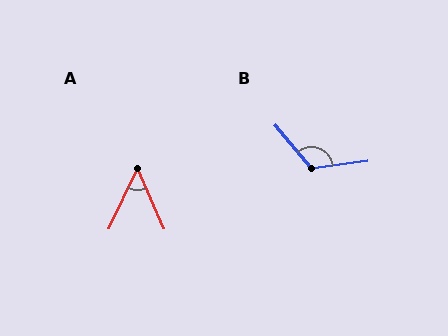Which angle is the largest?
B, at approximately 122 degrees.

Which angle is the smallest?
A, at approximately 49 degrees.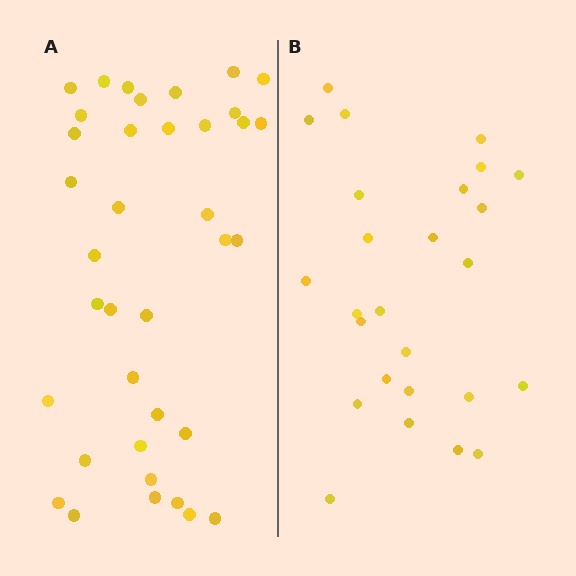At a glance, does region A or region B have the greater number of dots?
Region A (the left region) has more dots.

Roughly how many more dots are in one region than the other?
Region A has roughly 12 or so more dots than region B.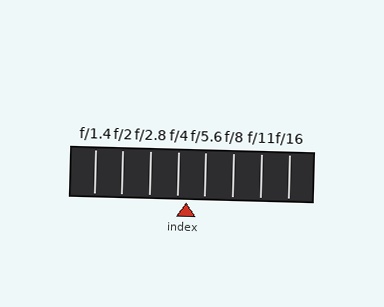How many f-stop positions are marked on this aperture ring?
There are 8 f-stop positions marked.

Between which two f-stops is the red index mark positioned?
The index mark is between f/4 and f/5.6.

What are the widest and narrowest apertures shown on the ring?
The widest aperture shown is f/1.4 and the narrowest is f/16.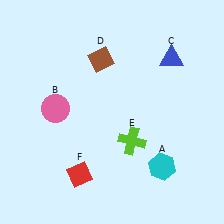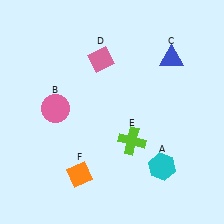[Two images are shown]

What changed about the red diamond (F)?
In Image 1, F is red. In Image 2, it changed to orange.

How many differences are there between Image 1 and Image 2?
There are 2 differences between the two images.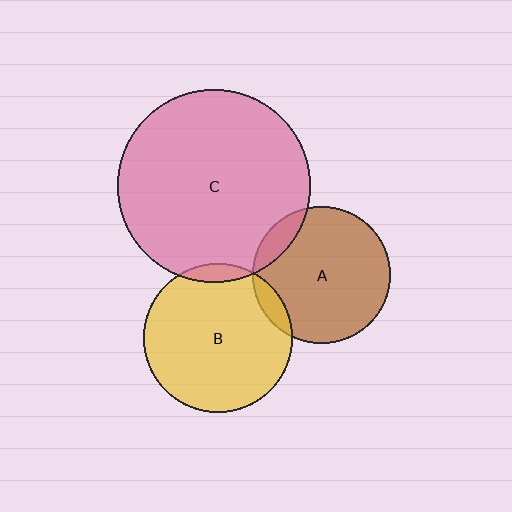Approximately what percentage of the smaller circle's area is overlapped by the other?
Approximately 5%.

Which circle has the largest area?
Circle C (pink).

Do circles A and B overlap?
Yes.